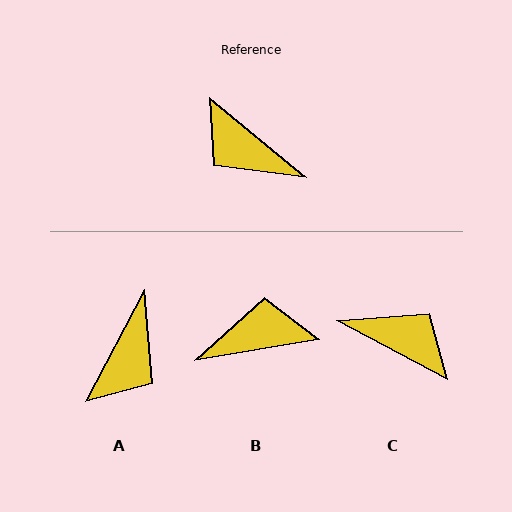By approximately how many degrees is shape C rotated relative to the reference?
Approximately 168 degrees clockwise.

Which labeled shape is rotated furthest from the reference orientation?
C, about 168 degrees away.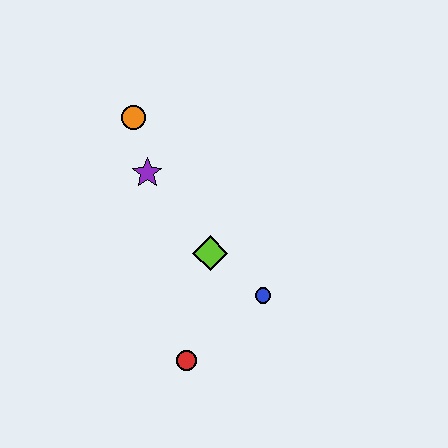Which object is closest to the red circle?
The blue circle is closest to the red circle.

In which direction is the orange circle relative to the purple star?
The orange circle is above the purple star.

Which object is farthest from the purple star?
The red circle is farthest from the purple star.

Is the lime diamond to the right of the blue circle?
No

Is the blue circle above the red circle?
Yes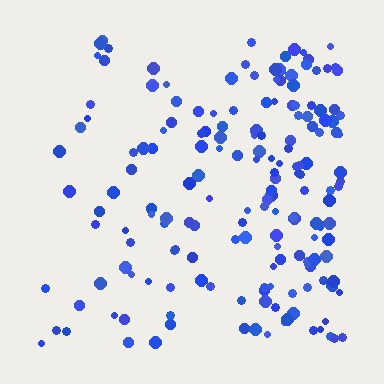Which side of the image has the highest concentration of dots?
The right.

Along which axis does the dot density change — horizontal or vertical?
Horizontal.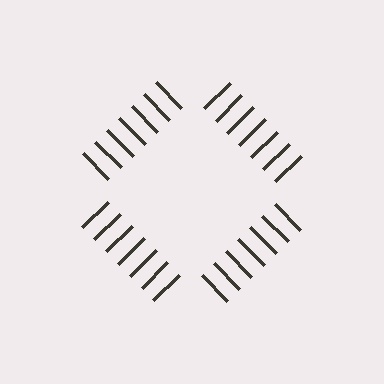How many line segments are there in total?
28 — 7 along each of the 4 edges.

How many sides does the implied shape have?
4 sides — the line-ends trace a square.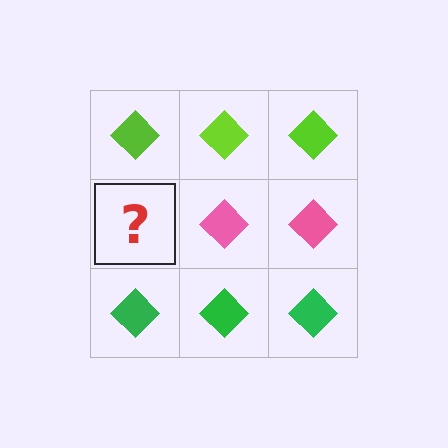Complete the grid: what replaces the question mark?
The question mark should be replaced with a pink diamond.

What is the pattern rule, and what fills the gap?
The rule is that each row has a consistent color. The gap should be filled with a pink diamond.